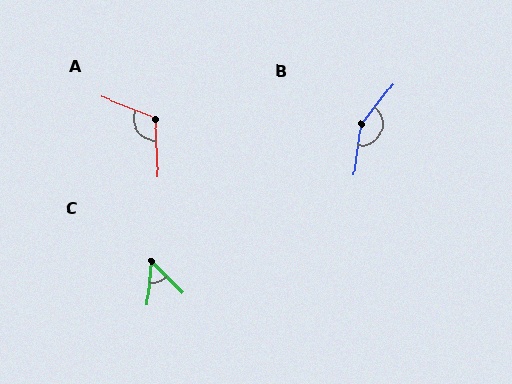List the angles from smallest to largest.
C (50°), A (114°), B (149°).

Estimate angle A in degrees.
Approximately 114 degrees.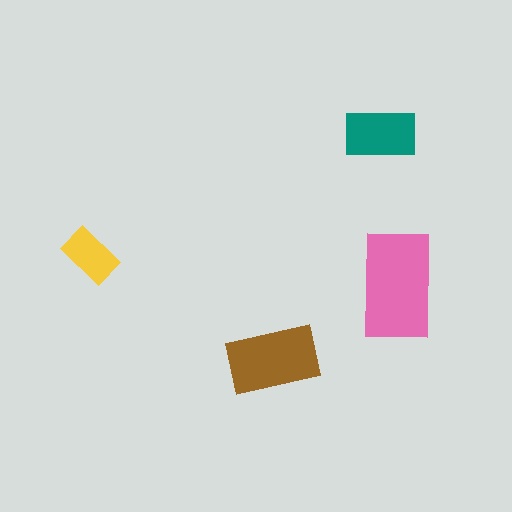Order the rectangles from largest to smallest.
the pink one, the brown one, the teal one, the yellow one.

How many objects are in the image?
There are 4 objects in the image.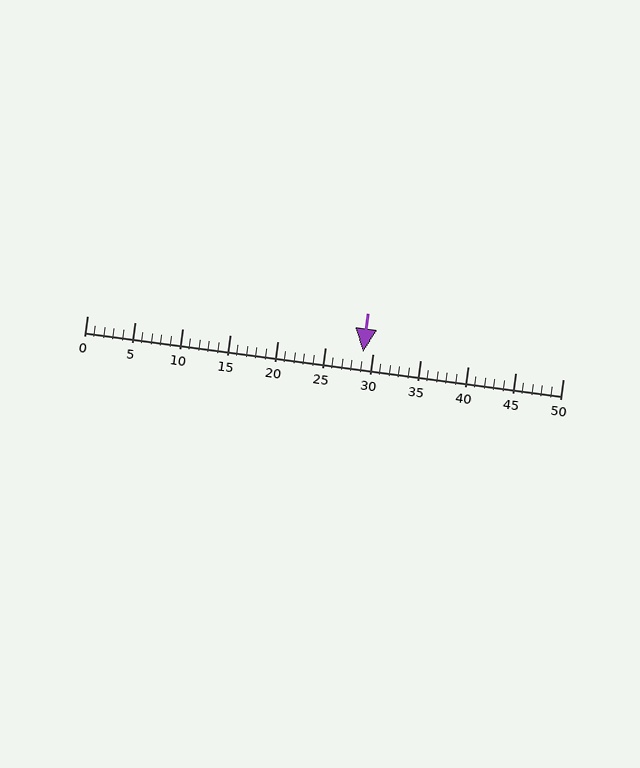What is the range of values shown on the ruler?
The ruler shows values from 0 to 50.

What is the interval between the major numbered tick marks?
The major tick marks are spaced 5 units apart.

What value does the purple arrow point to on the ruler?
The purple arrow points to approximately 29.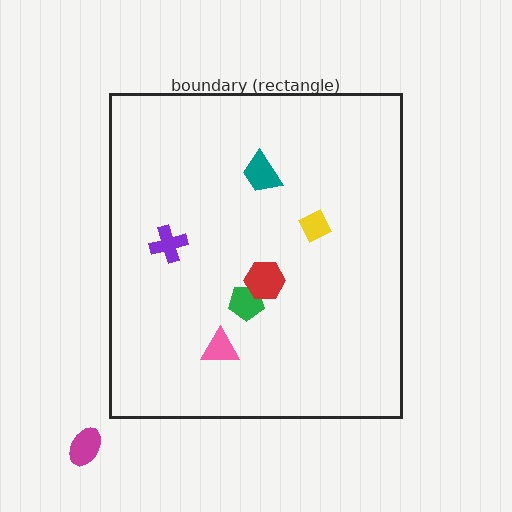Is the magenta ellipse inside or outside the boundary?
Outside.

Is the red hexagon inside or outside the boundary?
Inside.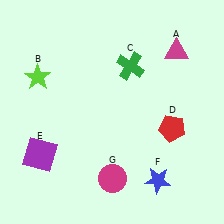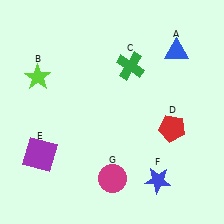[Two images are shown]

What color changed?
The triangle (A) changed from magenta in Image 1 to blue in Image 2.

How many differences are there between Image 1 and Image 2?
There is 1 difference between the two images.